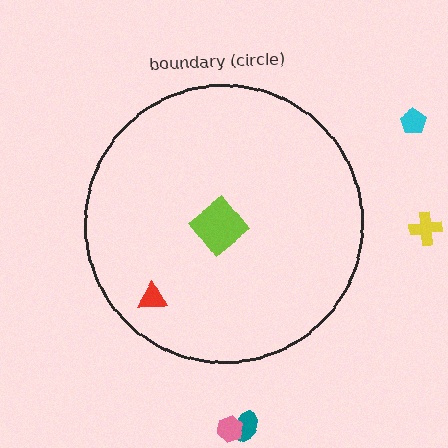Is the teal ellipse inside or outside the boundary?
Outside.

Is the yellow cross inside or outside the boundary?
Outside.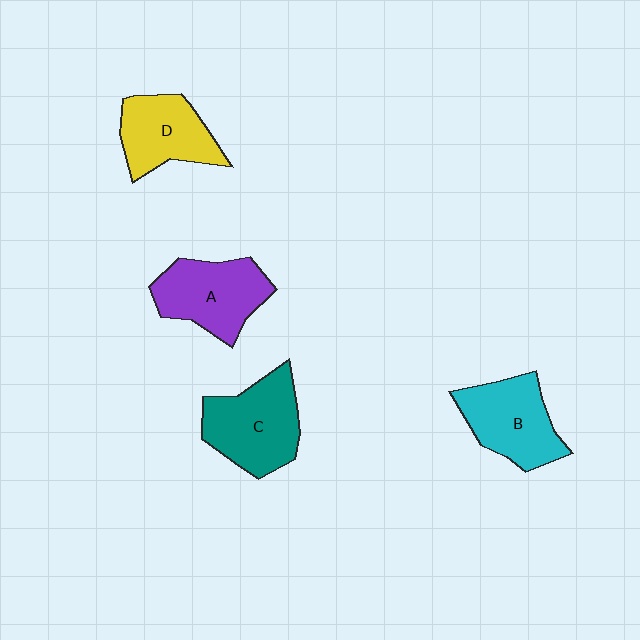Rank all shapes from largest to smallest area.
From largest to smallest: C (teal), A (purple), B (cyan), D (yellow).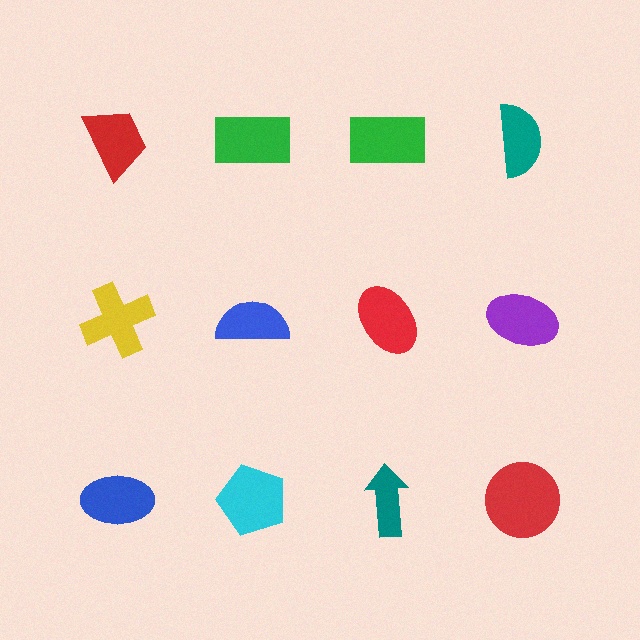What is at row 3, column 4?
A red circle.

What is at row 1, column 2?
A green rectangle.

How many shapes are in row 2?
4 shapes.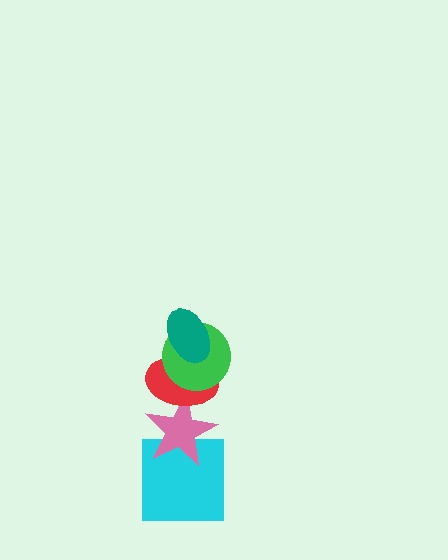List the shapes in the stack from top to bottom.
From top to bottom: the teal ellipse, the green circle, the red ellipse, the pink star, the cyan square.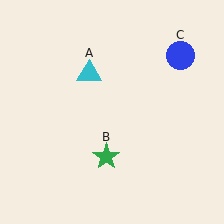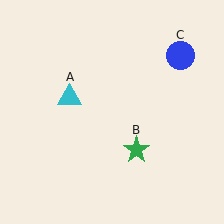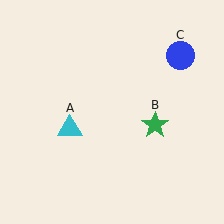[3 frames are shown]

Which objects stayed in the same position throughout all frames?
Blue circle (object C) remained stationary.